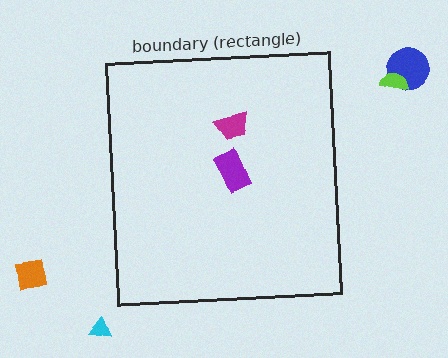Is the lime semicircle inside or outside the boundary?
Outside.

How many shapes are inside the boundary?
2 inside, 4 outside.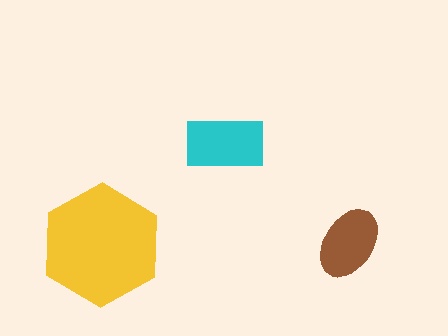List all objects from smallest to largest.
The brown ellipse, the cyan rectangle, the yellow hexagon.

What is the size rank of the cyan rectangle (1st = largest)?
2nd.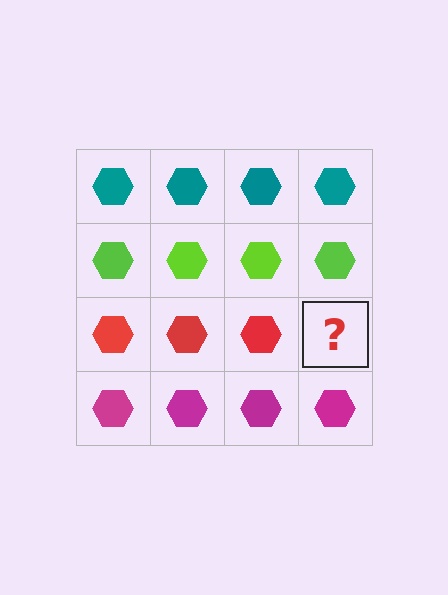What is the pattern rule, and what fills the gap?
The rule is that each row has a consistent color. The gap should be filled with a red hexagon.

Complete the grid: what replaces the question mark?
The question mark should be replaced with a red hexagon.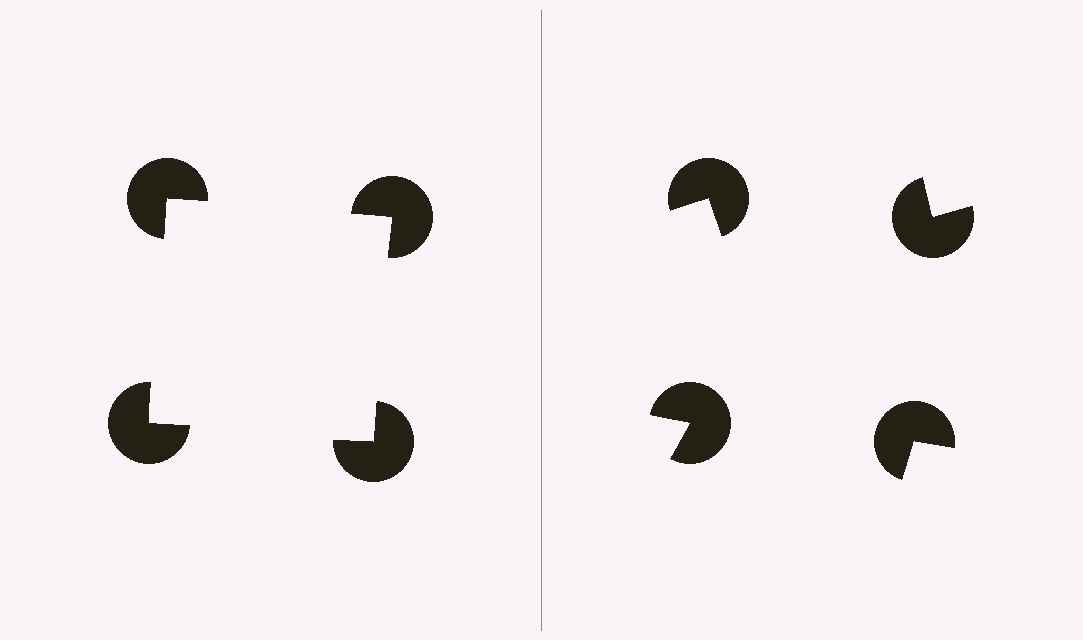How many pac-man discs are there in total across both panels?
8 — 4 on each side.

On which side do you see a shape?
An illusory square appears on the left side. On the right side the wedge cuts are rotated, so no coherent shape forms.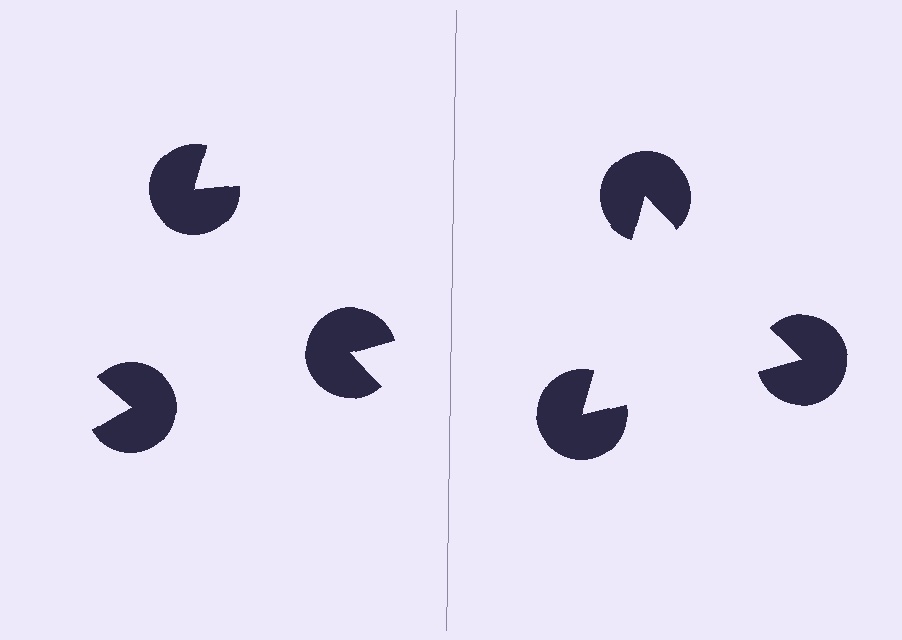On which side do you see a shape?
An illusory triangle appears on the right side. On the left side the wedge cuts are rotated, so no coherent shape forms.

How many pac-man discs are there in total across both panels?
6 — 3 on each side.